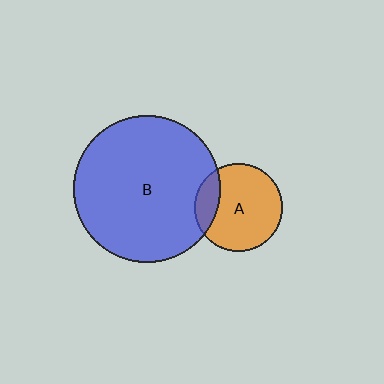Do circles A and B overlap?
Yes.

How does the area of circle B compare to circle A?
Approximately 2.8 times.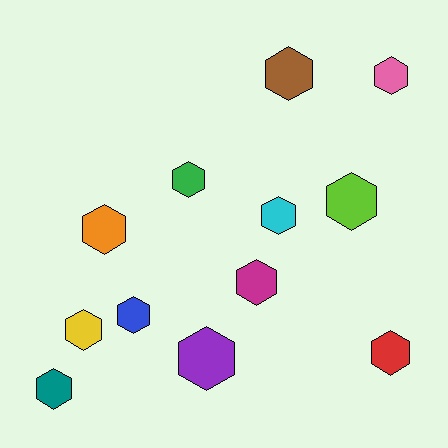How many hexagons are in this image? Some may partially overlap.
There are 12 hexagons.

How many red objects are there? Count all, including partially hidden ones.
There is 1 red object.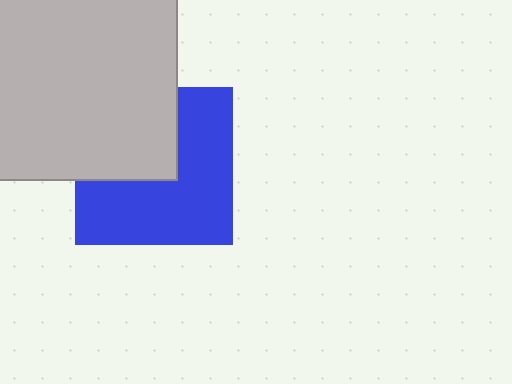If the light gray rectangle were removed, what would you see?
You would see the complete blue square.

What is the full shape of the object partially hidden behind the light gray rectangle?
The partially hidden object is a blue square.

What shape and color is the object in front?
The object in front is a light gray rectangle.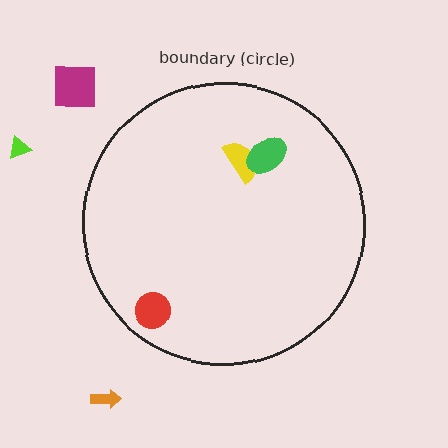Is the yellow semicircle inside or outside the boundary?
Inside.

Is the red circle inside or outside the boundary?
Inside.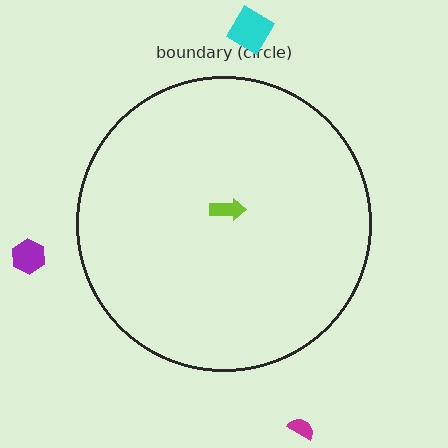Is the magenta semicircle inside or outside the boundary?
Outside.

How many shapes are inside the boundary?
1 inside, 3 outside.